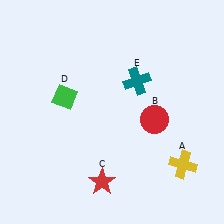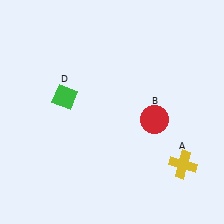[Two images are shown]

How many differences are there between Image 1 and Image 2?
There are 2 differences between the two images.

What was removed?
The teal cross (E), the red star (C) were removed in Image 2.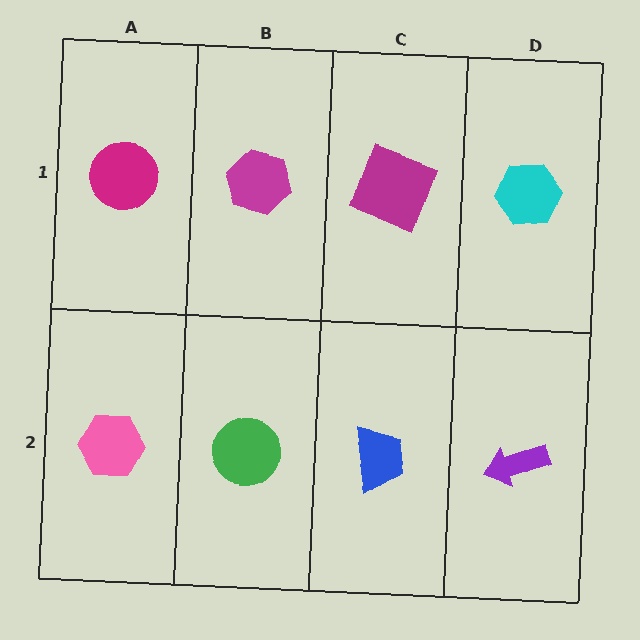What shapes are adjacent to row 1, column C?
A blue trapezoid (row 2, column C), a magenta hexagon (row 1, column B), a cyan hexagon (row 1, column D).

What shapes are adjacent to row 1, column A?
A pink hexagon (row 2, column A), a magenta hexagon (row 1, column B).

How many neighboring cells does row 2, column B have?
3.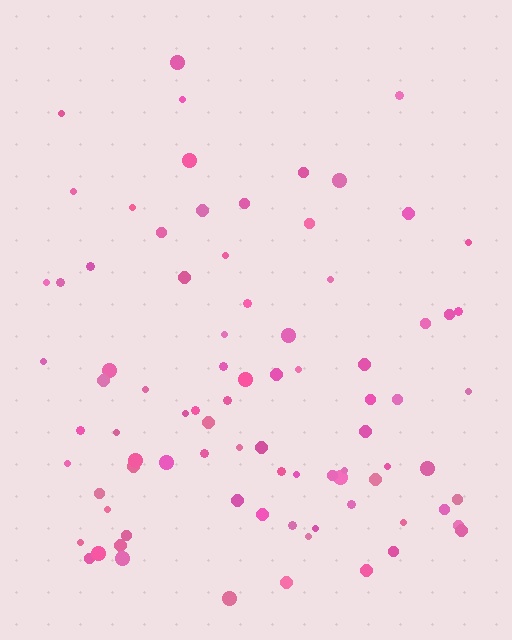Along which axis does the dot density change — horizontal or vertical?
Vertical.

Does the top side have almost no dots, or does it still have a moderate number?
Still a moderate number, just noticeably fewer than the bottom.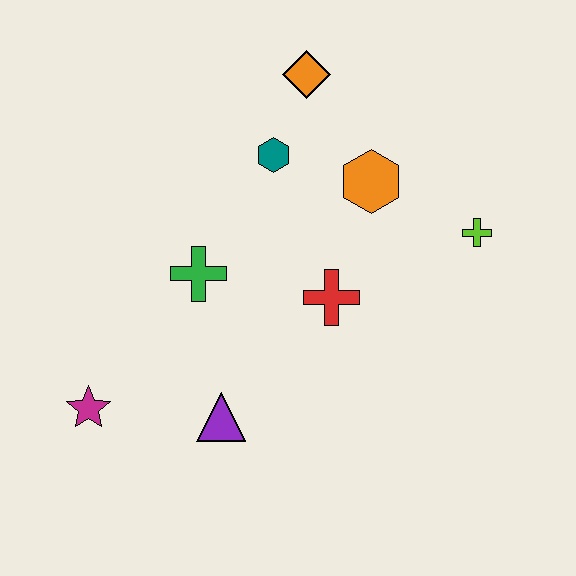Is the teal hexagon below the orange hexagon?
No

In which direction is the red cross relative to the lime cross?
The red cross is to the left of the lime cross.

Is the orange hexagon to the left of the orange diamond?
No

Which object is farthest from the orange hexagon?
The magenta star is farthest from the orange hexagon.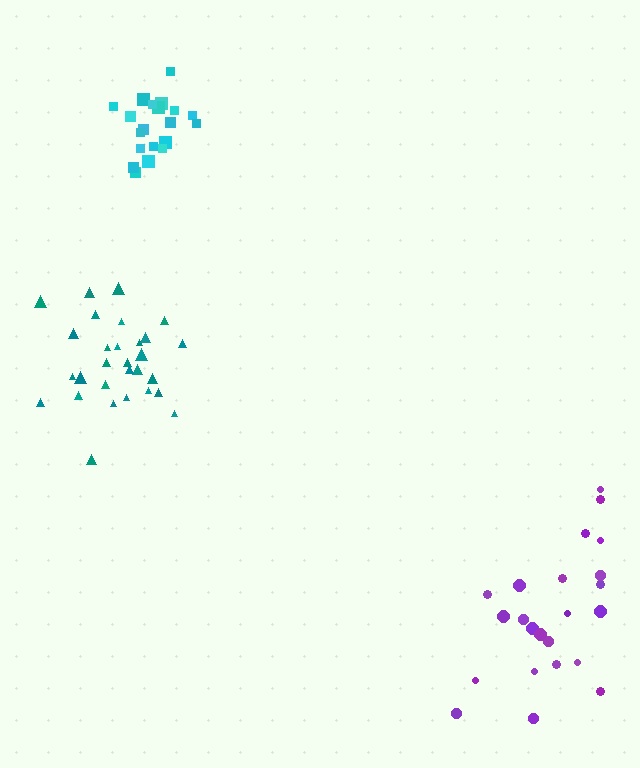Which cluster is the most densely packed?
Cyan.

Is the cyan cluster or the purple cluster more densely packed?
Cyan.